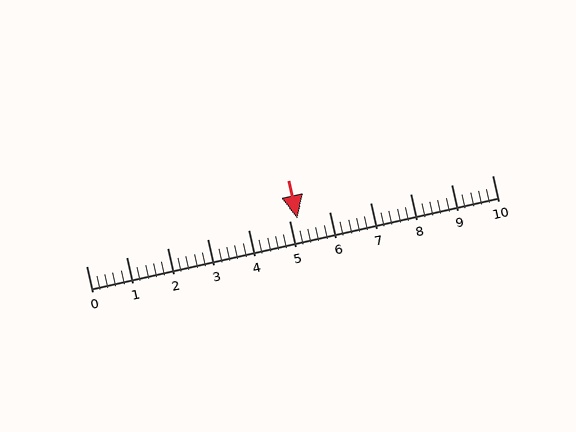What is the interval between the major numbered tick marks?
The major tick marks are spaced 1 units apart.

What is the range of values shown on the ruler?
The ruler shows values from 0 to 10.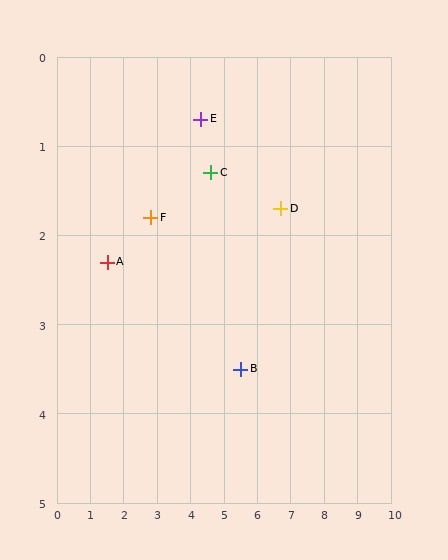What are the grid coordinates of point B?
Point B is at approximately (5.5, 3.5).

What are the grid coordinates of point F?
Point F is at approximately (2.8, 1.8).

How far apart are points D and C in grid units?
Points D and C are about 2.1 grid units apart.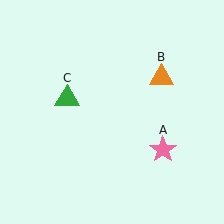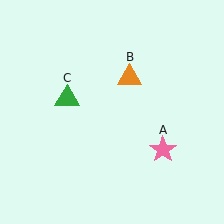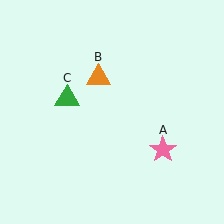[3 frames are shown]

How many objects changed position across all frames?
1 object changed position: orange triangle (object B).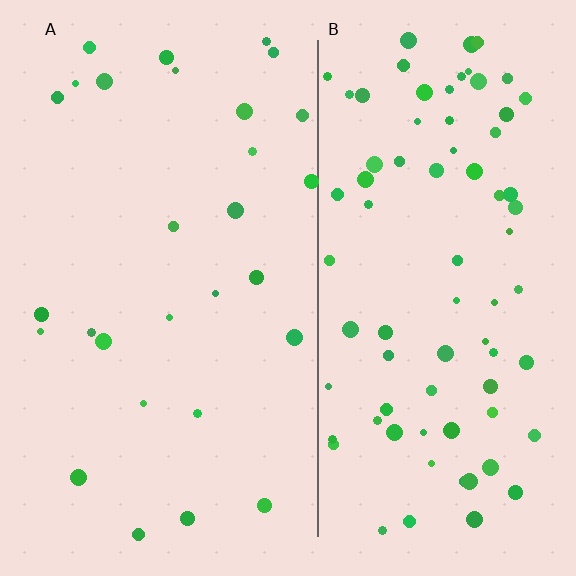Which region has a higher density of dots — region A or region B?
B (the right).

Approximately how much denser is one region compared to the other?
Approximately 2.8× — region B over region A.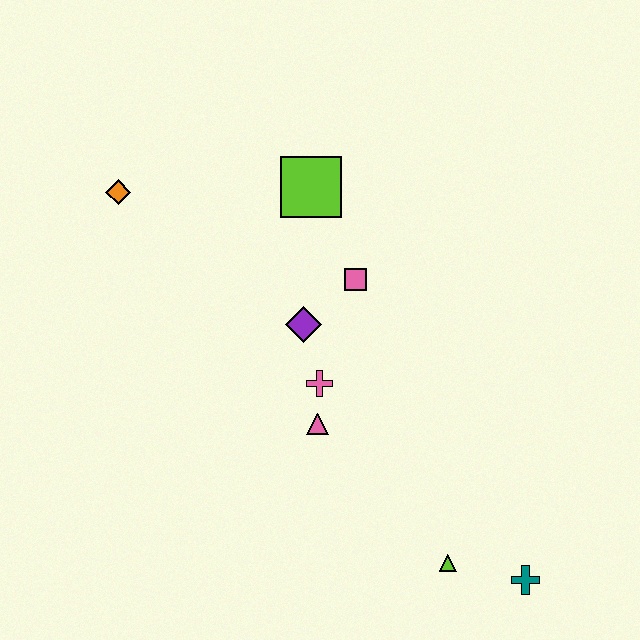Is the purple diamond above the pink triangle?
Yes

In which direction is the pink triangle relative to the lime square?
The pink triangle is below the lime square.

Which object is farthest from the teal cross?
The orange diamond is farthest from the teal cross.